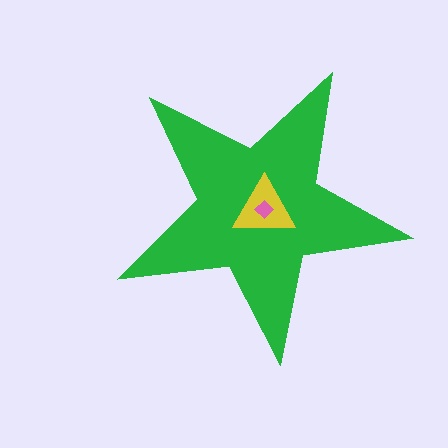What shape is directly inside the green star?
The yellow triangle.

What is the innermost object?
The pink diamond.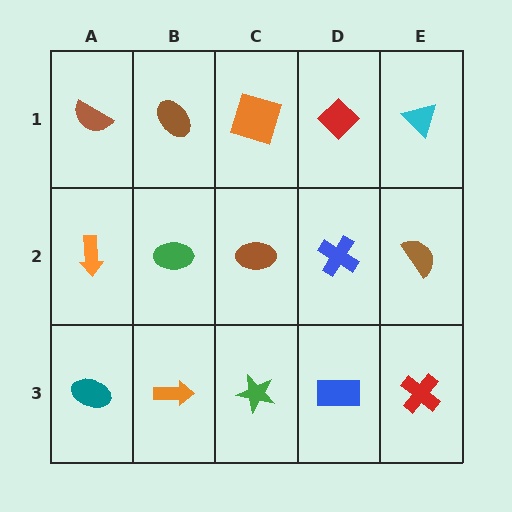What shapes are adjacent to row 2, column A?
A brown semicircle (row 1, column A), a teal ellipse (row 3, column A), a green ellipse (row 2, column B).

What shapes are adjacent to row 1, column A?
An orange arrow (row 2, column A), a brown ellipse (row 1, column B).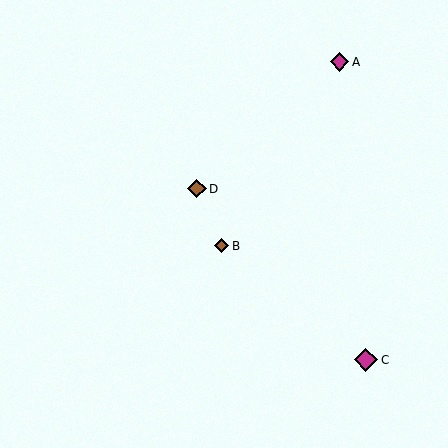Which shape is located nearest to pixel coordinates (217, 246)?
The brown diamond (labeled B) at (222, 246) is nearest to that location.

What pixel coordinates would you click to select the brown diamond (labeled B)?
Click at (222, 246) to select the brown diamond B.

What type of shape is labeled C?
Shape C is a magenta diamond.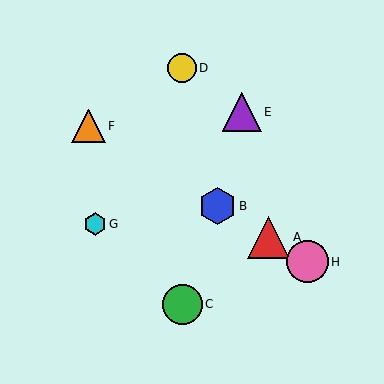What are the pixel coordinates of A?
Object A is at (268, 237).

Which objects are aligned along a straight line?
Objects A, B, F, H are aligned along a straight line.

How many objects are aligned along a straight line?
4 objects (A, B, F, H) are aligned along a straight line.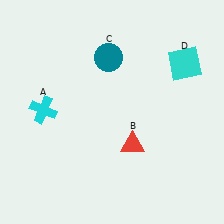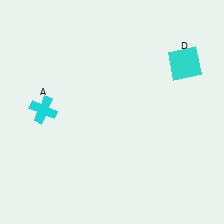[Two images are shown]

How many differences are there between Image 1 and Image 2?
There are 2 differences between the two images.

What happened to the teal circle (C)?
The teal circle (C) was removed in Image 2. It was in the top-left area of Image 1.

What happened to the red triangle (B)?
The red triangle (B) was removed in Image 2. It was in the bottom-right area of Image 1.